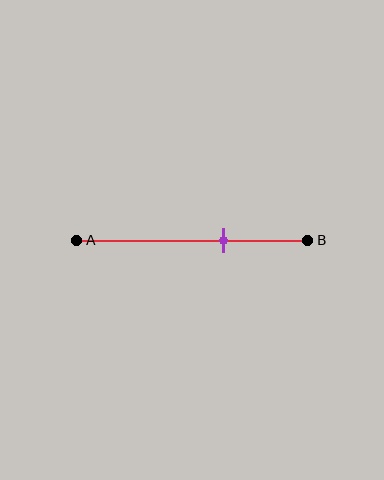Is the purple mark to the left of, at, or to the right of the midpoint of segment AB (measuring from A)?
The purple mark is to the right of the midpoint of segment AB.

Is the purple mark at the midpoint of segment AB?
No, the mark is at about 65% from A, not at the 50% midpoint.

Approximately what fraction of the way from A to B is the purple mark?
The purple mark is approximately 65% of the way from A to B.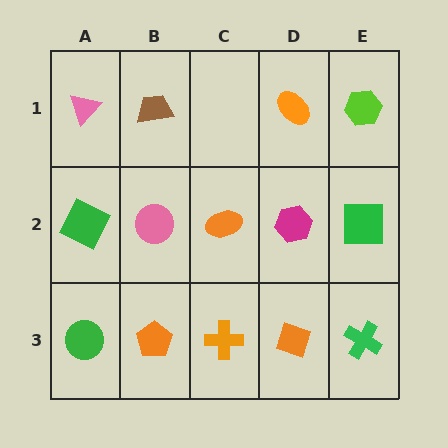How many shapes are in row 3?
5 shapes.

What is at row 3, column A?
A green circle.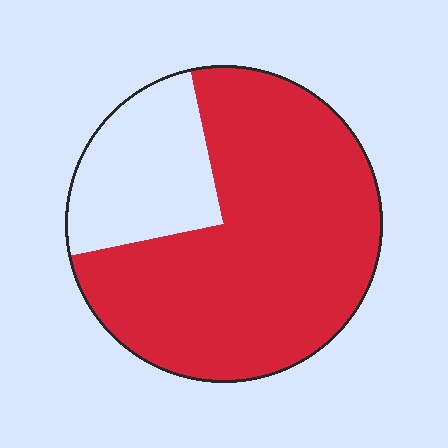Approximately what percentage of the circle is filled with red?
Approximately 75%.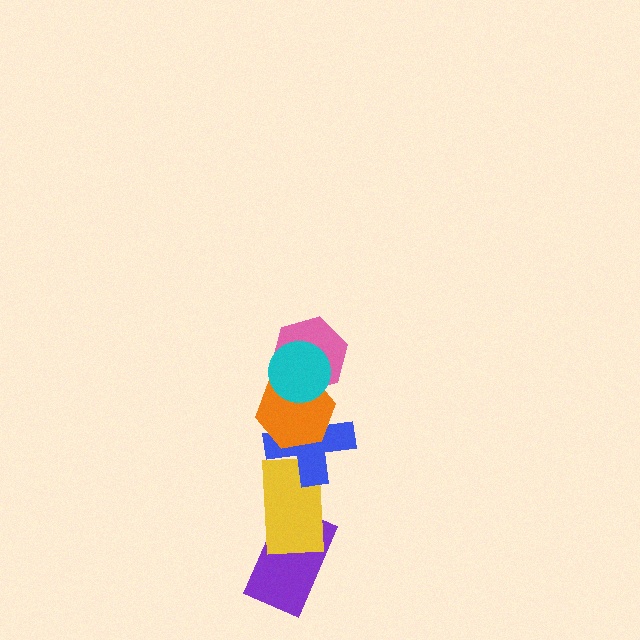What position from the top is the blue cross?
The blue cross is 4th from the top.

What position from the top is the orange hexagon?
The orange hexagon is 3rd from the top.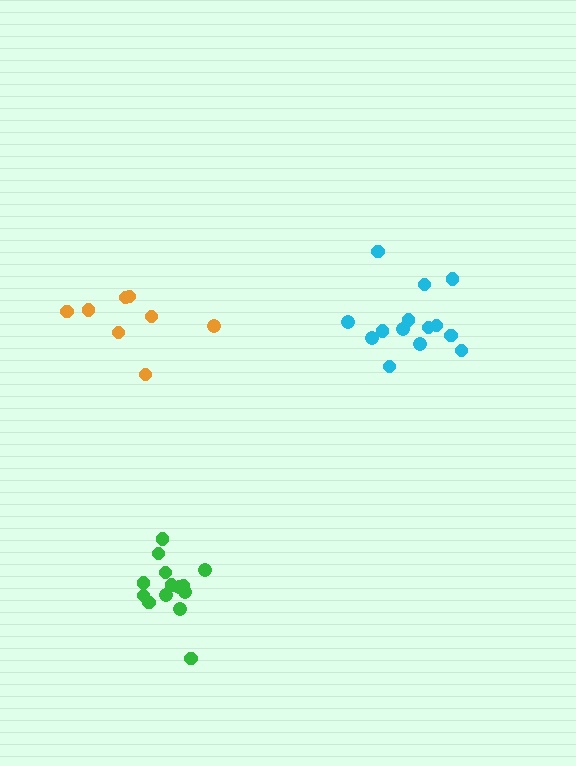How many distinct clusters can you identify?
There are 3 distinct clusters.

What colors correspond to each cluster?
The clusters are colored: cyan, orange, green.